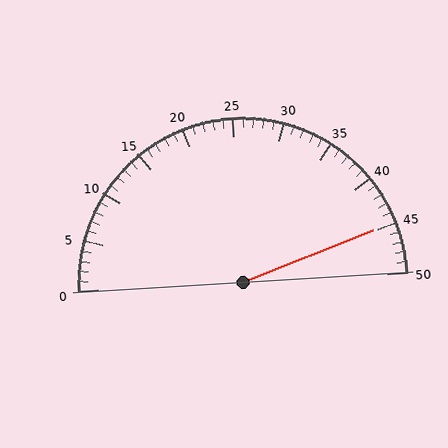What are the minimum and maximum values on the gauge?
The gauge ranges from 0 to 50.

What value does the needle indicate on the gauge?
The needle indicates approximately 45.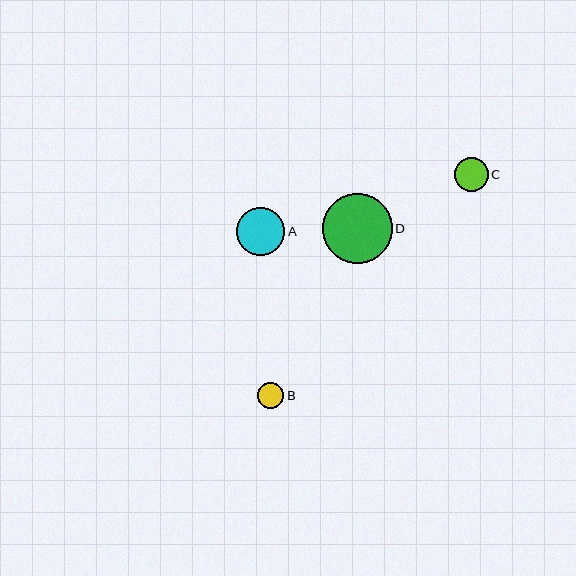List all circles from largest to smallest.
From largest to smallest: D, A, C, B.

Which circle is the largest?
Circle D is the largest with a size of approximately 70 pixels.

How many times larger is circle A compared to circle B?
Circle A is approximately 1.8 times the size of circle B.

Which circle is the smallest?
Circle B is the smallest with a size of approximately 27 pixels.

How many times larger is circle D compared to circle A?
Circle D is approximately 1.5 times the size of circle A.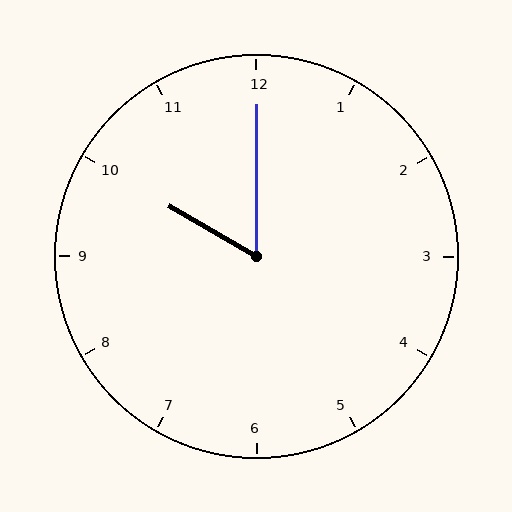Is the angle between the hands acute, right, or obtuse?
It is acute.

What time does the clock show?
10:00.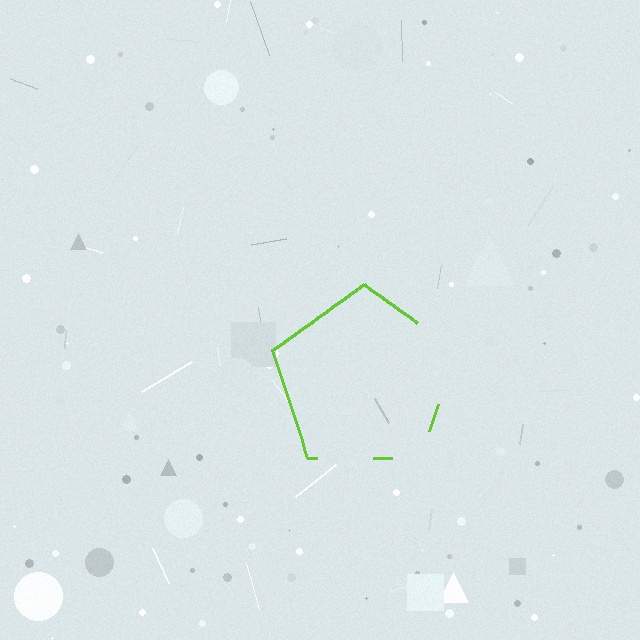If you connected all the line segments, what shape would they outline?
They would outline a pentagon.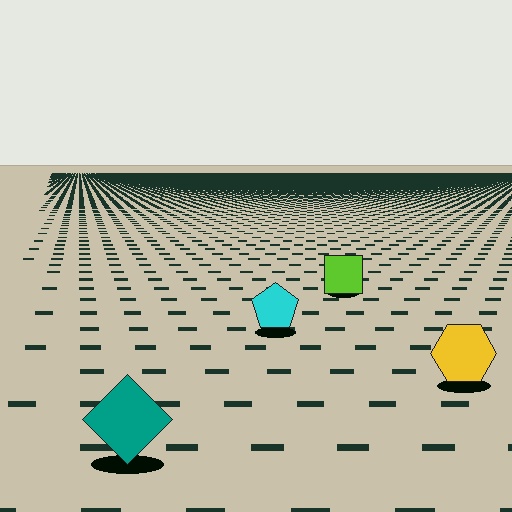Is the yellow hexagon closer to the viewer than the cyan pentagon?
Yes. The yellow hexagon is closer — you can tell from the texture gradient: the ground texture is coarser near it.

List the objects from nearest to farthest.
From nearest to farthest: the teal diamond, the yellow hexagon, the cyan pentagon, the lime square.